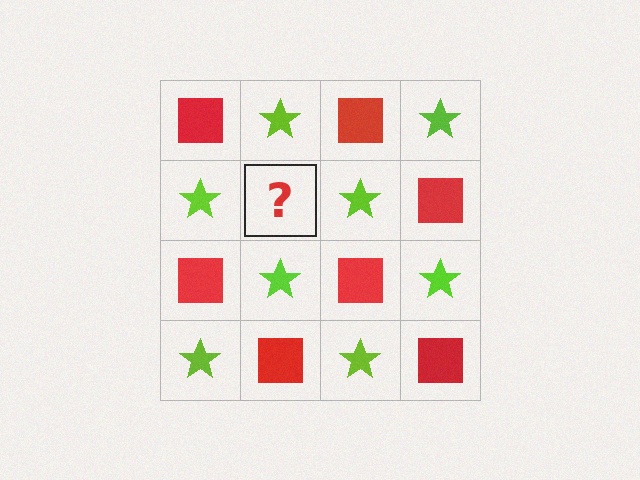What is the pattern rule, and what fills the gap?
The rule is that it alternates red square and lime star in a checkerboard pattern. The gap should be filled with a red square.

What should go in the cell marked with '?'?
The missing cell should contain a red square.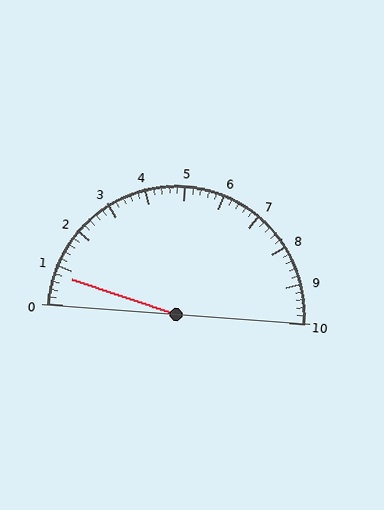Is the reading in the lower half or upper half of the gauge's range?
The reading is in the lower half of the range (0 to 10).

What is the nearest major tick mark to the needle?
The nearest major tick mark is 1.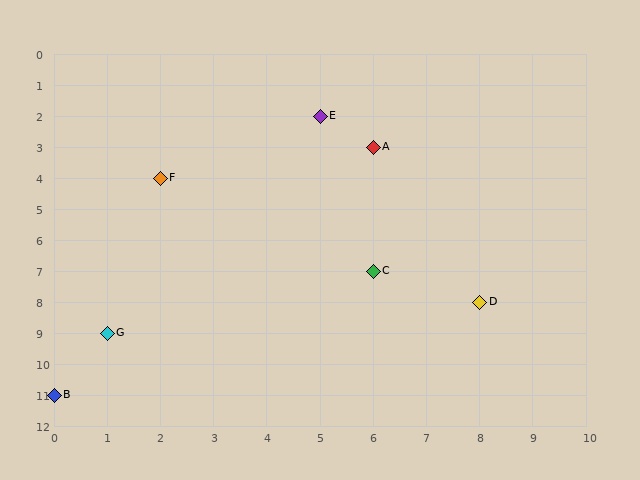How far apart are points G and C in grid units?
Points G and C are 5 columns and 2 rows apart (about 5.4 grid units diagonally).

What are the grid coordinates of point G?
Point G is at grid coordinates (1, 9).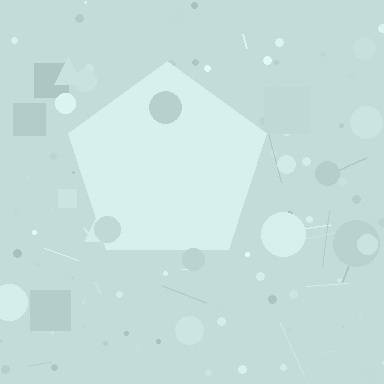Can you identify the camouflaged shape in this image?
The camouflaged shape is a pentagon.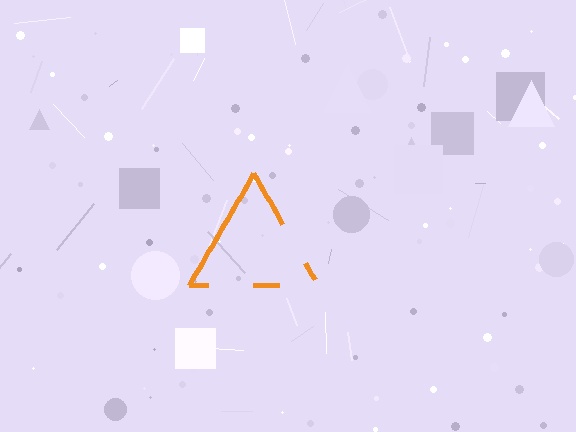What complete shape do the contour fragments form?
The contour fragments form a triangle.